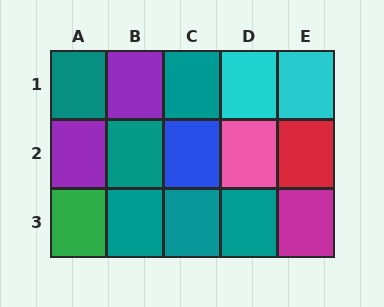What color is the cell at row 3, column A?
Green.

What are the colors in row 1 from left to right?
Teal, purple, teal, cyan, cyan.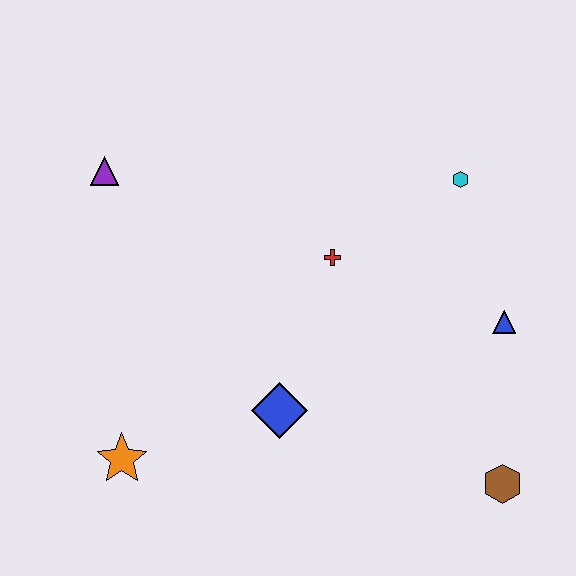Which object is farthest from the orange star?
The cyan hexagon is farthest from the orange star.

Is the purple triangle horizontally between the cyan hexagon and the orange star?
No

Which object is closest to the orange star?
The blue diamond is closest to the orange star.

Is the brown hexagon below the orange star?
Yes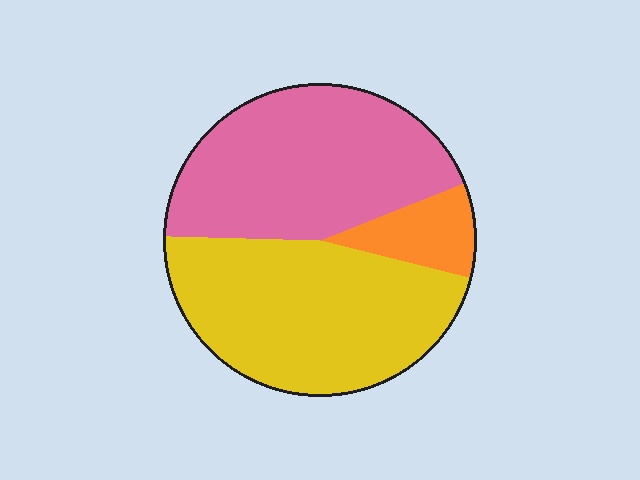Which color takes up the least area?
Orange, at roughly 10%.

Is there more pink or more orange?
Pink.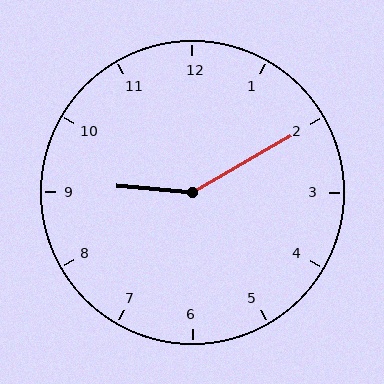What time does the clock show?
9:10.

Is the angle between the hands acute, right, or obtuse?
It is obtuse.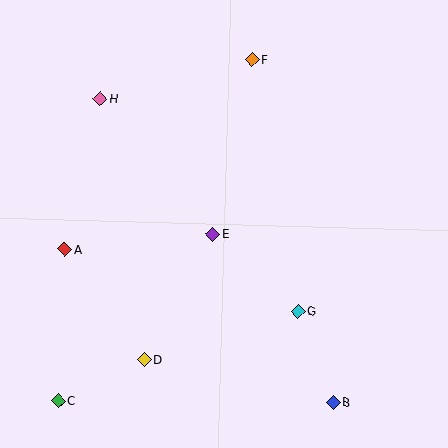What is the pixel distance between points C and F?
The distance between C and F is 392 pixels.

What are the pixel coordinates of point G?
Point G is at (298, 311).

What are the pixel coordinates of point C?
Point C is at (58, 401).